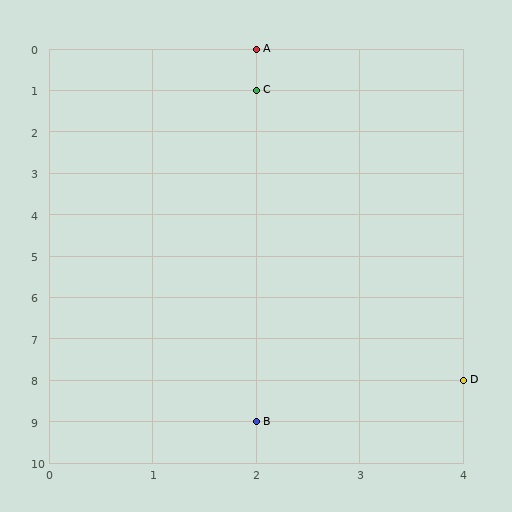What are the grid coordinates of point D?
Point D is at grid coordinates (4, 8).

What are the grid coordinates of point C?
Point C is at grid coordinates (2, 1).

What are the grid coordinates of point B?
Point B is at grid coordinates (2, 9).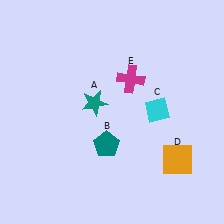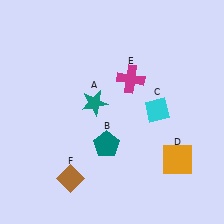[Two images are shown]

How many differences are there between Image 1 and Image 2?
There is 1 difference between the two images.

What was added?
A brown diamond (F) was added in Image 2.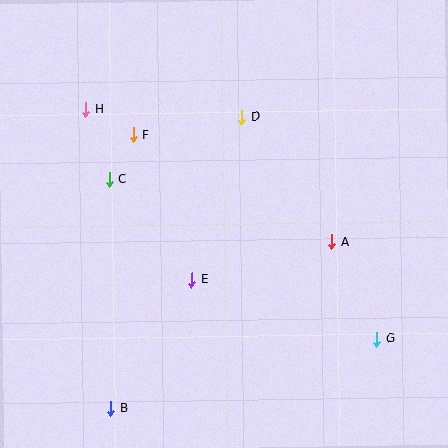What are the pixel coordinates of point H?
Point H is at (86, 109).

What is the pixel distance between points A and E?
The distance between A and E is 146 pixels.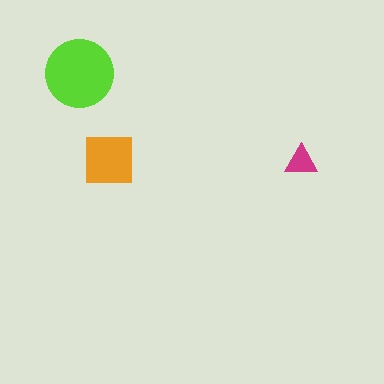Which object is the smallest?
The magenta triangle.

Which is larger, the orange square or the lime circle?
The lime circle.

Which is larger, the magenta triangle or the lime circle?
The lime circle.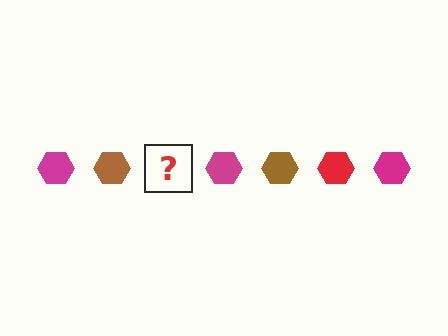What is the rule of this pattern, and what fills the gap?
The rule is that the pattern cycles through magenta, brown, red hexagons. The gap should be filled with a red hexagon.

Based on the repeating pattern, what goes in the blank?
The blank should be a red hexagon.